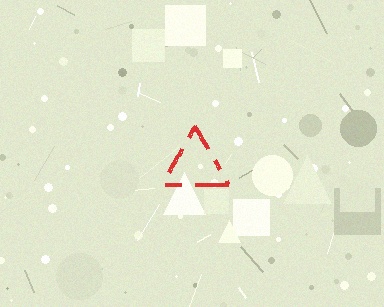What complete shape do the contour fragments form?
The contour fragments form a triangle.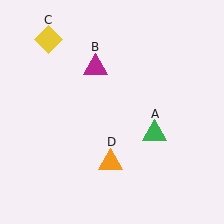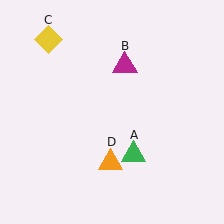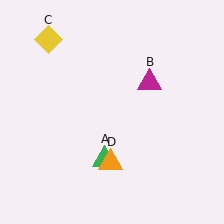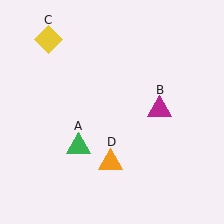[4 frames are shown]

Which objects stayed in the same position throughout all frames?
Yellow diamond (object C) and orange triangle (object D) remained stationary.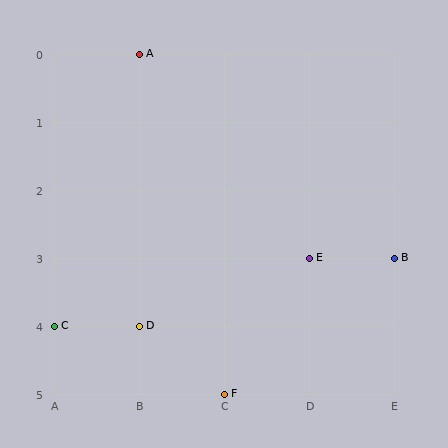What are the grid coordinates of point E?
Point E is at grid coordinates (D, 3).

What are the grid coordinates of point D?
Point D is at grid coordinates (B, 4).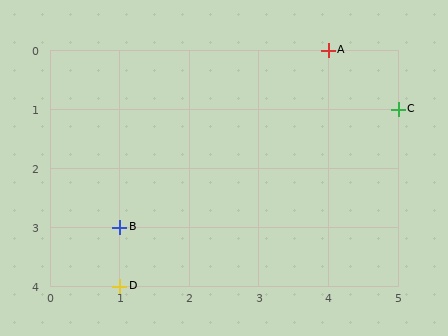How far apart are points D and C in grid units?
Points D and C are 4 columns and 3 rows apart (about 5.0 grid units diagonally).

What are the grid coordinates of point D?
Point D is at grid coordinates (1, 4).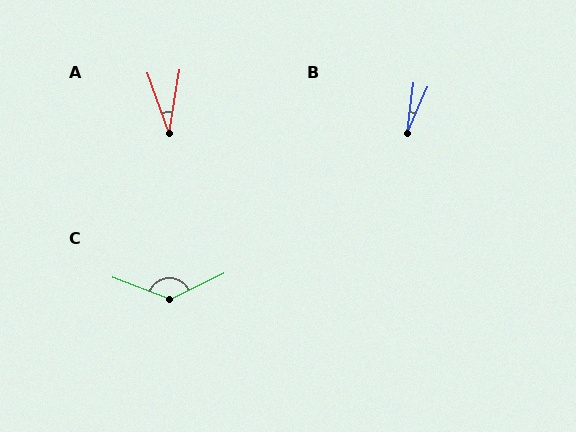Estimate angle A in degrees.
Approximately 29 degrees.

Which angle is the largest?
C, at approximately 133 degrees.